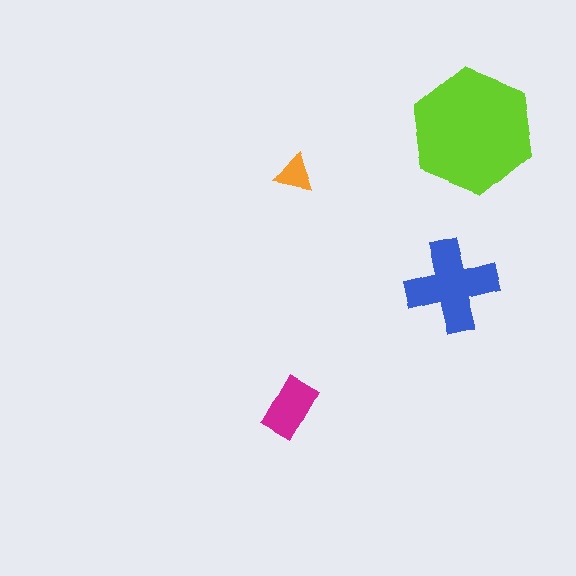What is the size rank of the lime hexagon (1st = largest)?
1st.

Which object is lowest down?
The magenta rectangle is bottommost.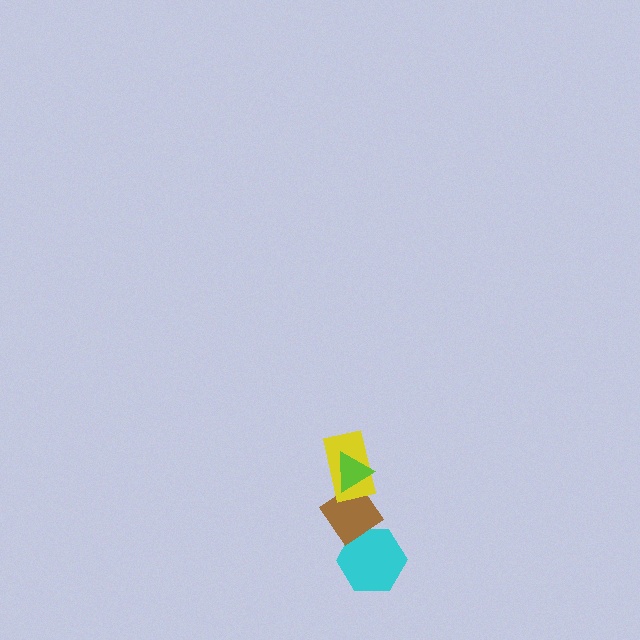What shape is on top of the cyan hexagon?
The brown diamond is on top of the cyan hexagon.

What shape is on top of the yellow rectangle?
The lime triangle is on top of the yellow rectangle.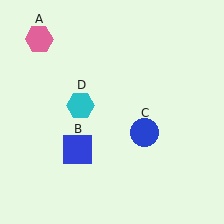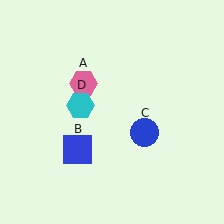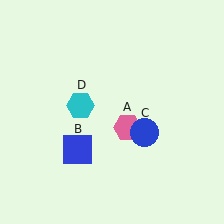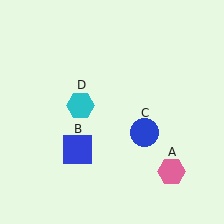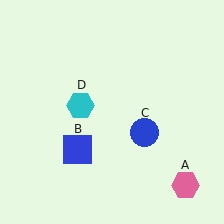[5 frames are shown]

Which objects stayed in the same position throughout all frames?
Blue square (object B) and blue circle (object C) and cyan hexagon (object D) remained stationary.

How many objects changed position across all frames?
1 object changed position: pink hexagon (object A).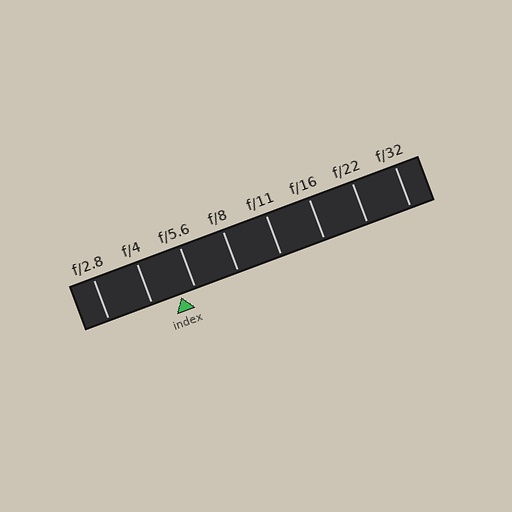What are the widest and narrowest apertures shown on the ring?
The widest aperture shown is f/2.8 and the narrowest is f/32.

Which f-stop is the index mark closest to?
The index mark is closest to f/5.6.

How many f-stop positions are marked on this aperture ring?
There are 8 f-stop positions marked.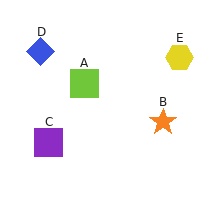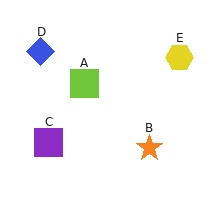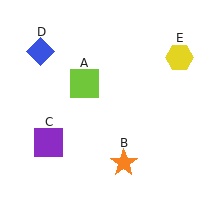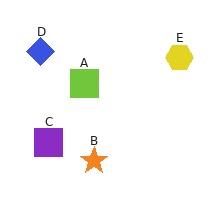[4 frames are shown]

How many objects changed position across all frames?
1 object changed position: orange star (object B).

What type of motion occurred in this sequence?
The orange star (object B) rotated clockwise around the center of the scene.